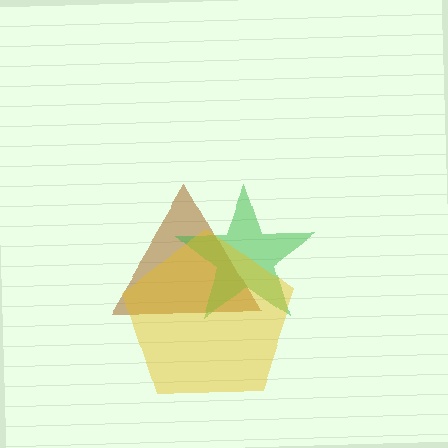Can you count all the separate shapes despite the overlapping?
Yes, there are 3 separate shapes.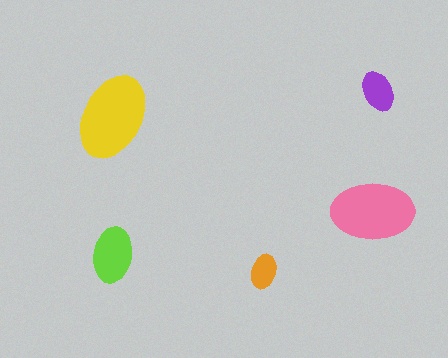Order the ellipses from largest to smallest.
the yellow one, the pink one, the lime one, the purple one, the orange one.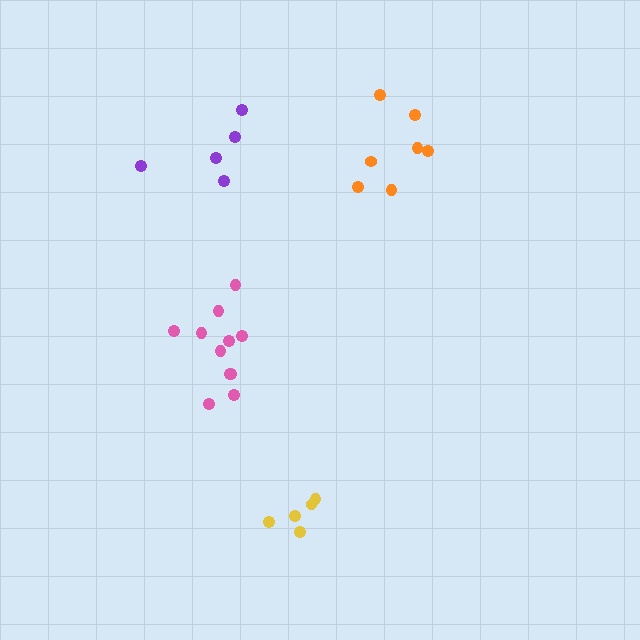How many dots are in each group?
Group 1: 5 dots, Group 2: 5 dots, Group 3: 7 dots, Group 4: 11 dots (28 total).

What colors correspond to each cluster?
The clusters are colored: purple, yellow, orange, pink.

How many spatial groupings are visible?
There are 4 spatial groupings.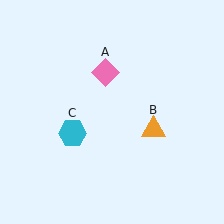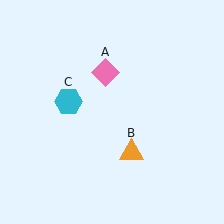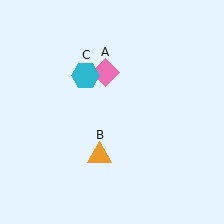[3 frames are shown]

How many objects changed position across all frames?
2 objects changed position: orange triangle (object B), cyan hexagon (object C).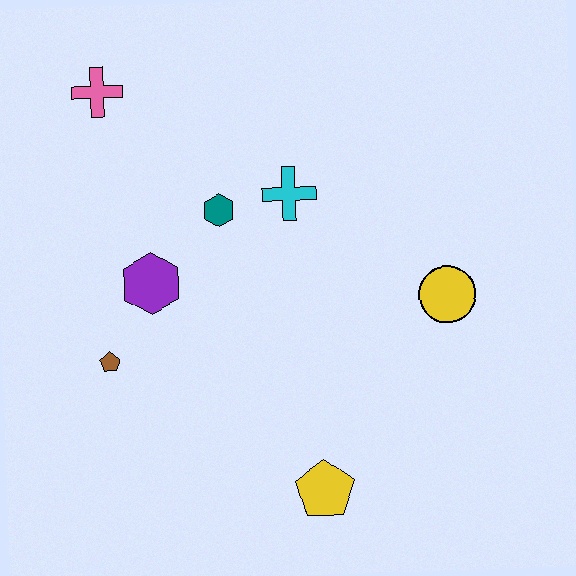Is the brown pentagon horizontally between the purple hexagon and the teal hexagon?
No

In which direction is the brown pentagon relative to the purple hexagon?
The brown pentagon is below the purple hexagon.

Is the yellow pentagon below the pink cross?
Yes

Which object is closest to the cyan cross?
The teal hexagon is closest to the cyan cross.